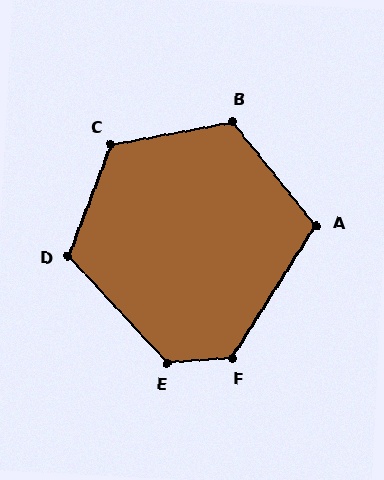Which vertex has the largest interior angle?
E, at approximately 129 degrees.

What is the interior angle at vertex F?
Approximately 126 degrees (obtuse).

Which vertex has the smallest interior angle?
A, at approximately 109 degrees.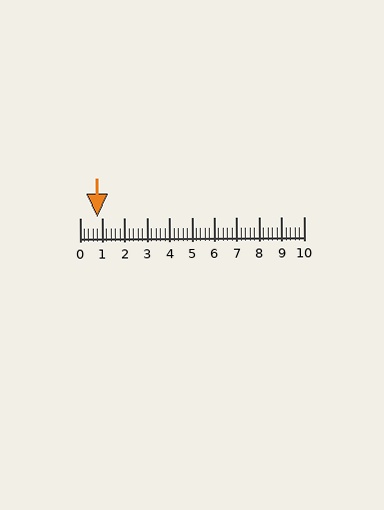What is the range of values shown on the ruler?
The ruler shows values from 0 to 10.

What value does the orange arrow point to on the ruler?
The orange arrow points to approximately 0.8.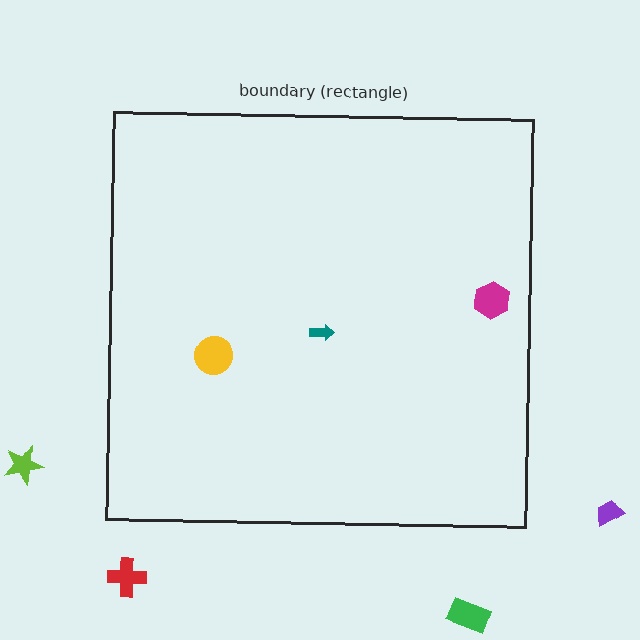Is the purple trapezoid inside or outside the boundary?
Outside.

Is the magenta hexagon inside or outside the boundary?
Inside.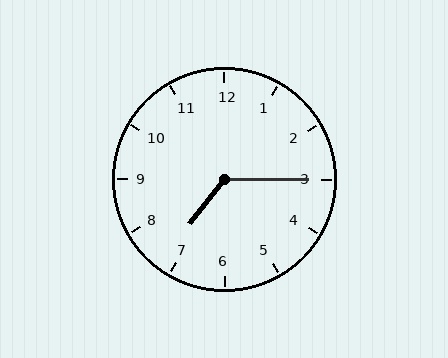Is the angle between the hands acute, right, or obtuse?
It is obtuse.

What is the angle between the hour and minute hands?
Approximately 128 degrees.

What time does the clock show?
7:15.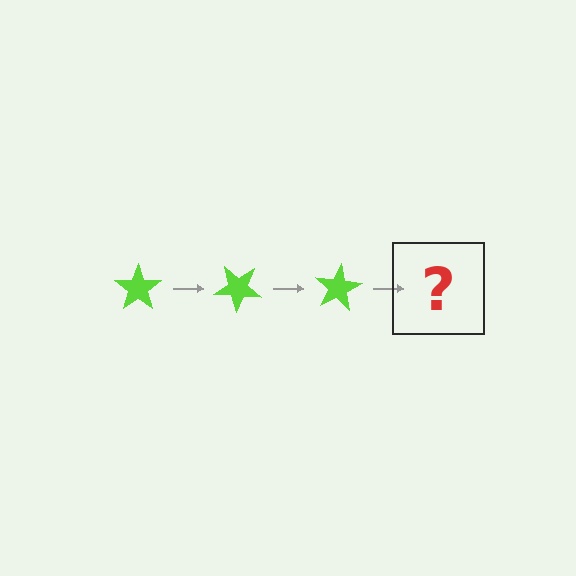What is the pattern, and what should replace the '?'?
The pattern is that the star rotates 40 degrees each step. The '?' should be a lime star rotated 120 degrees.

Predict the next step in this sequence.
The next step is a lime star rotated 120 degrees.